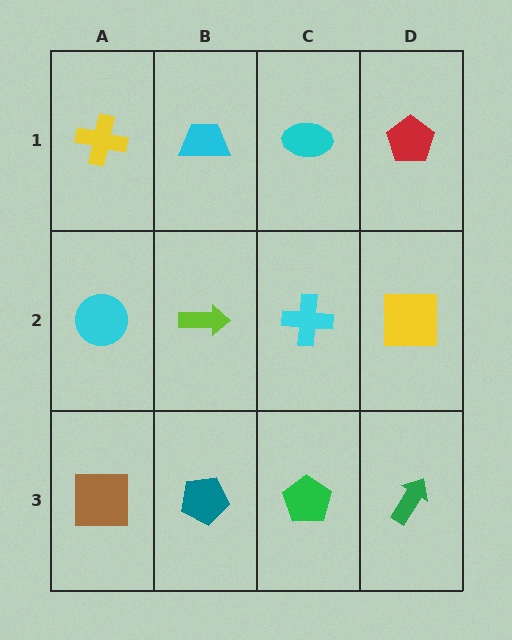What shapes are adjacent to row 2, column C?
A cyan ellipse (row 1, column C), a green pentagon (row 3, column C), a lime arrow (row 2, column B), a yellow square (row 2, column D).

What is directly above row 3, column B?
A lime arrow.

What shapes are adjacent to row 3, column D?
A yellow square (row 2, column D), a green pentagon (row 3, column C).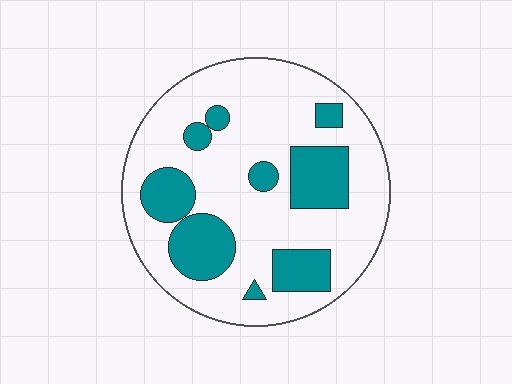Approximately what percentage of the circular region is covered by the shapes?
Approximately 25%.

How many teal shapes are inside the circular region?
9.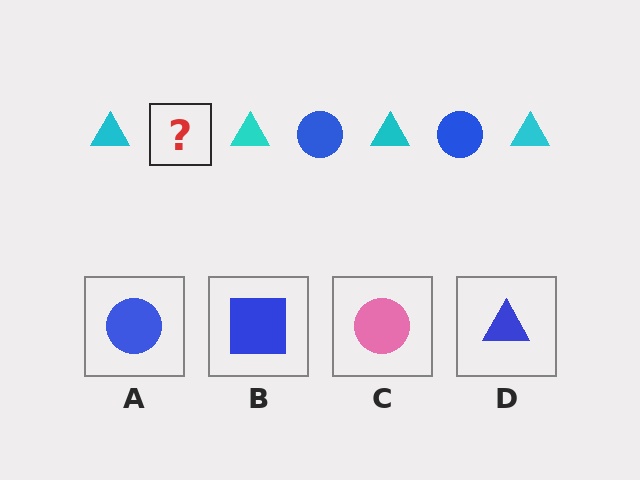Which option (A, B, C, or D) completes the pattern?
A.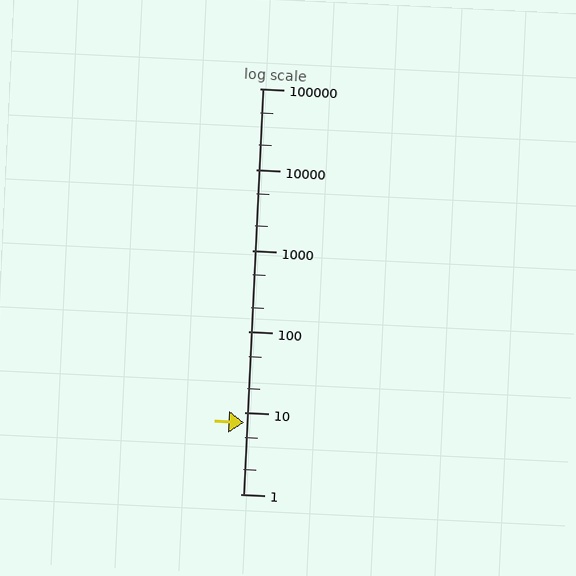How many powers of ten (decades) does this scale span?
The scale spans 5 decades, from 1 to 100000.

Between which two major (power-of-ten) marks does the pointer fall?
The pointer is between 1 and 10.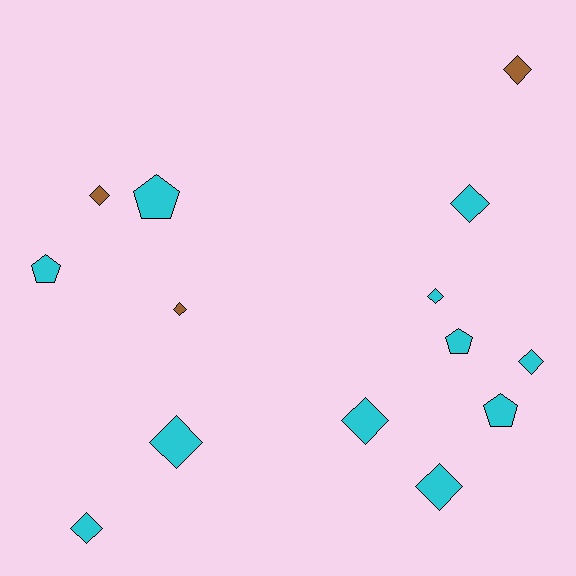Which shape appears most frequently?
Diamond, with 10 objects.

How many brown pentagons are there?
There are no brown pentagons.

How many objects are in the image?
There are 14 objects.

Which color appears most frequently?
Cyan, with 11 objects.